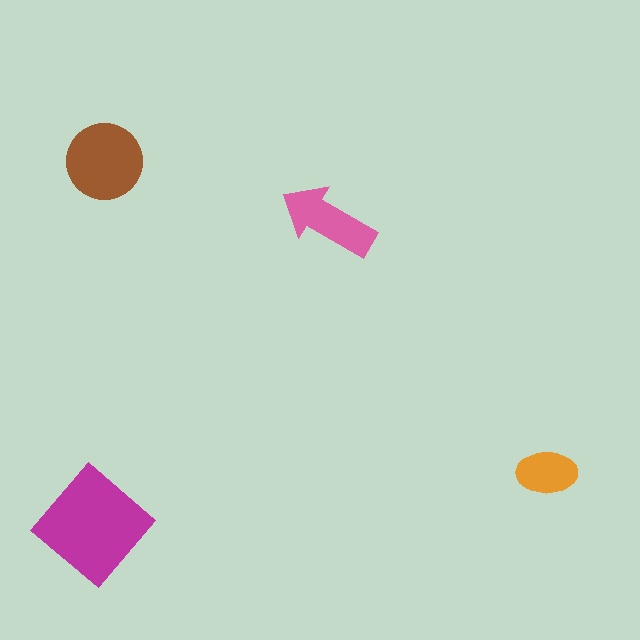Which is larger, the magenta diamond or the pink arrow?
The magenta diamond.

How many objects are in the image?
There are 4 objects in the image.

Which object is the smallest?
The orange ellipse.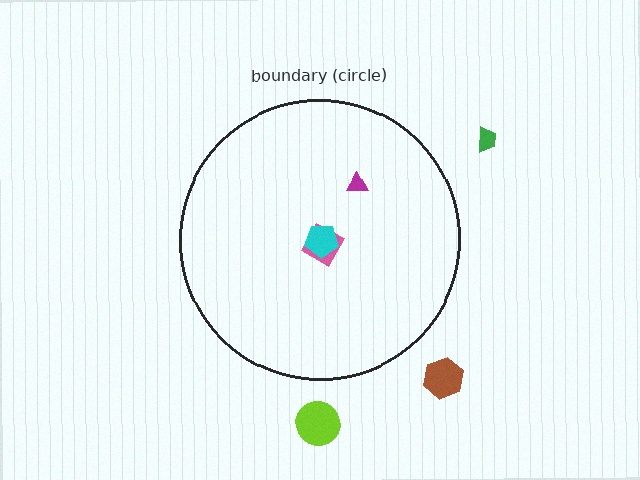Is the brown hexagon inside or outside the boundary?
Outside.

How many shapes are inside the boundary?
3 inside, 3 outside.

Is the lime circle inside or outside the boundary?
Outside.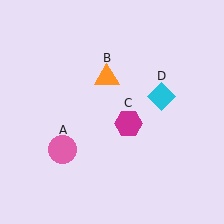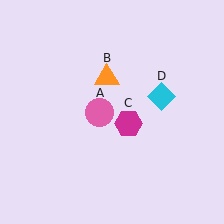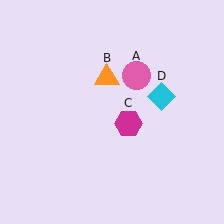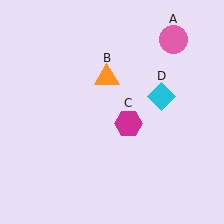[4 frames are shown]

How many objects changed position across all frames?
1 object changed position: pink circle (object A).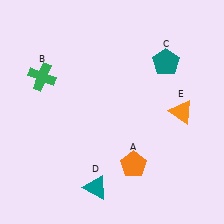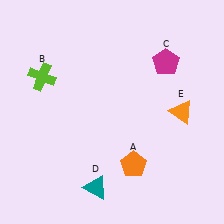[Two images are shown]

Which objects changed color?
B changed from green to lime. C changed from teal to magenta.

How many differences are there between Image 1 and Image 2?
There are 2 differences between the two images.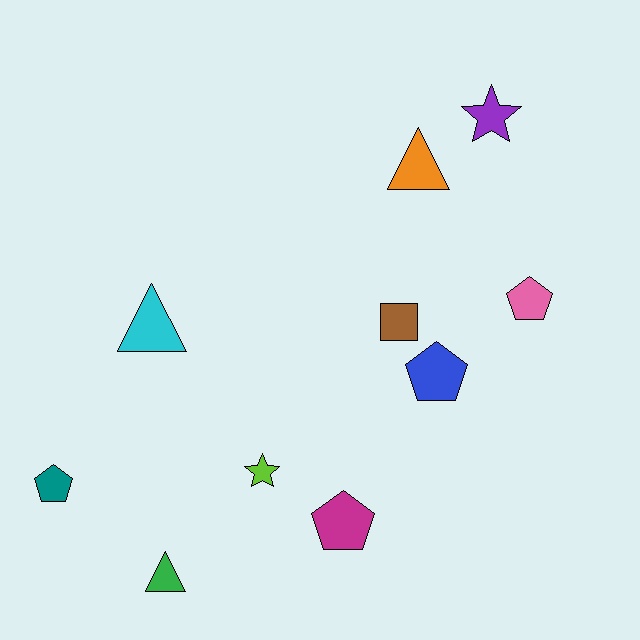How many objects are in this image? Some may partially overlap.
There are 10 objects.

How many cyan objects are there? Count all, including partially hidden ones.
There is 1 cyan object.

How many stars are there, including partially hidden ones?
There are 2 stars.